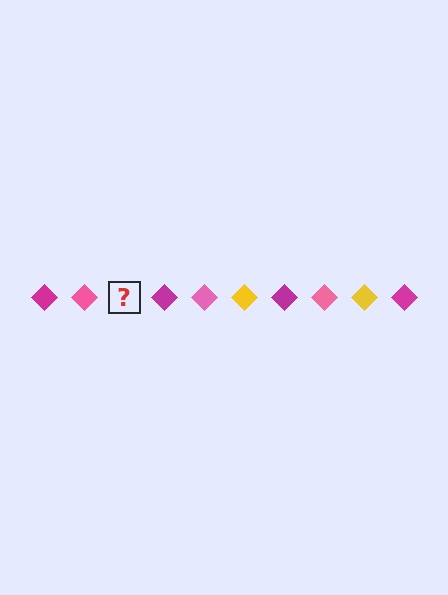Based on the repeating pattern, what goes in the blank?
The blank should be a yellow diamond.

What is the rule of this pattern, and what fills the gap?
The rule is that the pattern cycles through magenta, pink, yellow diamonds. The gap should be filled with a yellow diamond.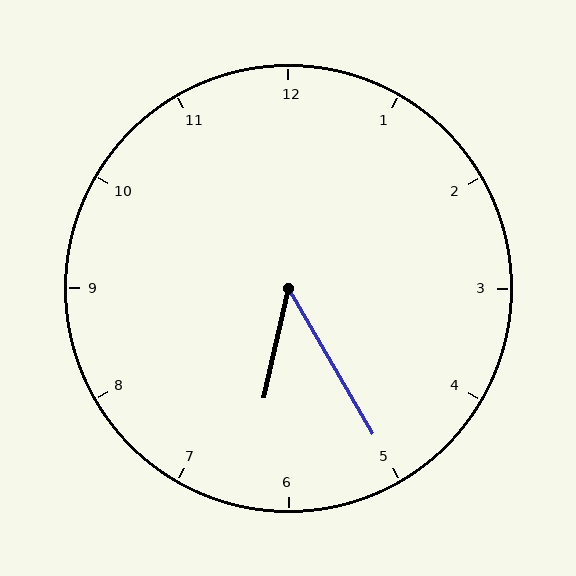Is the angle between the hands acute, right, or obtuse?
It is acute.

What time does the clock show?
6:25.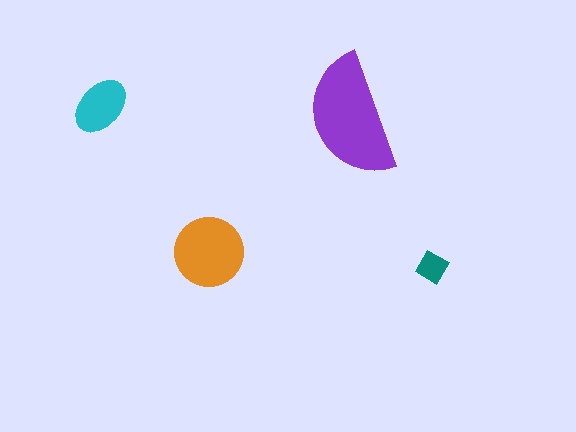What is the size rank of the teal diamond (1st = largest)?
4th.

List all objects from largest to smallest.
The purple semicircle, the orange circle, the cyan ellipse, the teal diamond.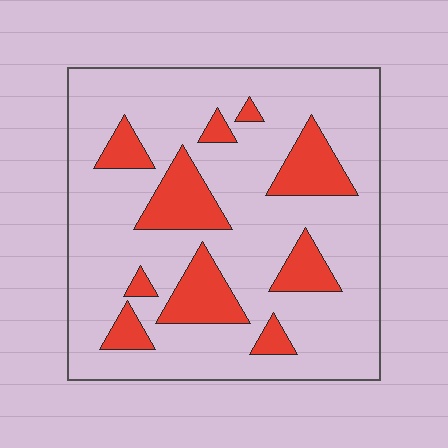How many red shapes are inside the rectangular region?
10.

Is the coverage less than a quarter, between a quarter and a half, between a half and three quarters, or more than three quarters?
Less than a quarter.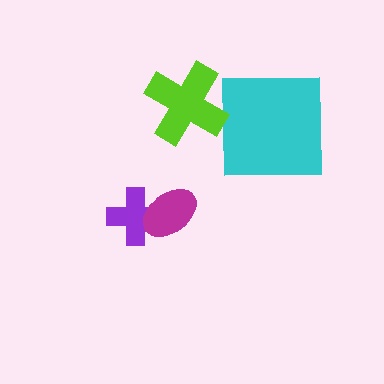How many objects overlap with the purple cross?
1 object overlaps with the purple cross.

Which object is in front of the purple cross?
The magenta ellipse is in front of the purple cross.